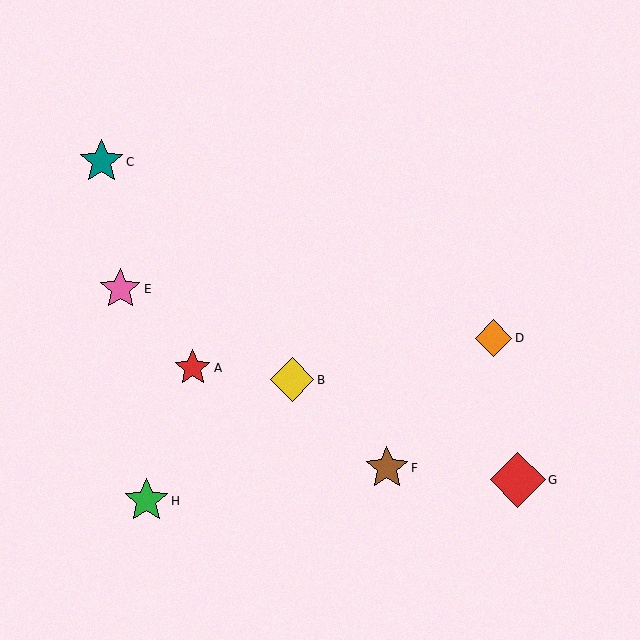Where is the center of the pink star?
The center of the pink star is at (120, 289).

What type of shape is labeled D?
Shape D is an orange diamond.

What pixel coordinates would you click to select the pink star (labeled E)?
Click at (120, 289) to select the pink star E.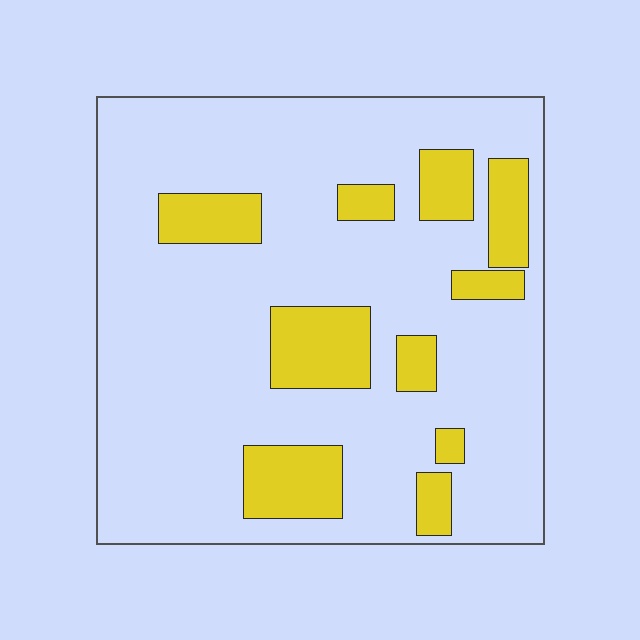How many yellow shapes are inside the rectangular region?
10.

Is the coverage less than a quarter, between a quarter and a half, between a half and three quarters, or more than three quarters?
Less than a quarter.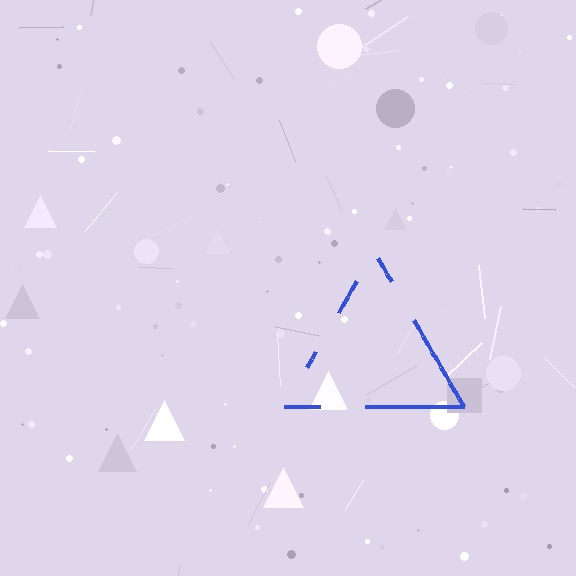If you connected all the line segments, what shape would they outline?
They would outline a triangle.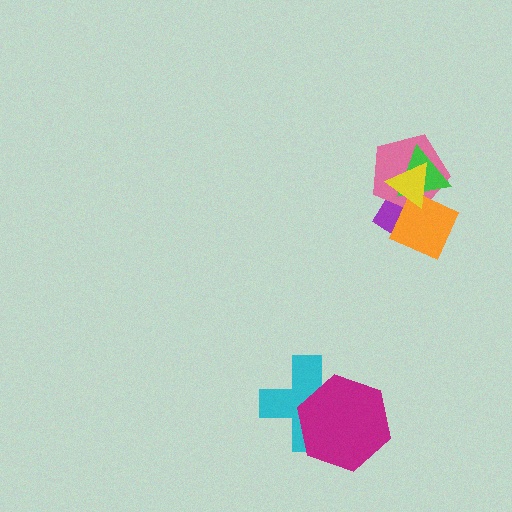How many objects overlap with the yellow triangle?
4 objects overlap with the yellow triangle.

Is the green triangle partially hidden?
Yes, it is partially covered by another shape.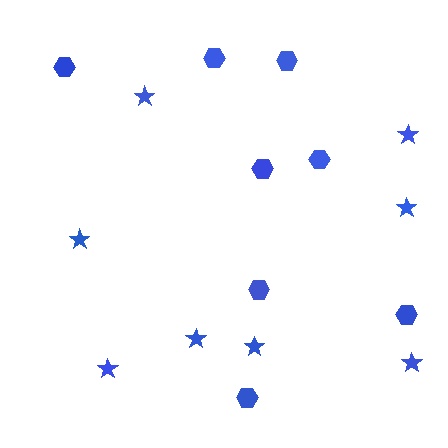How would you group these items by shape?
There are 2 groups: one group of hexagons (8) and one group of stars (8).